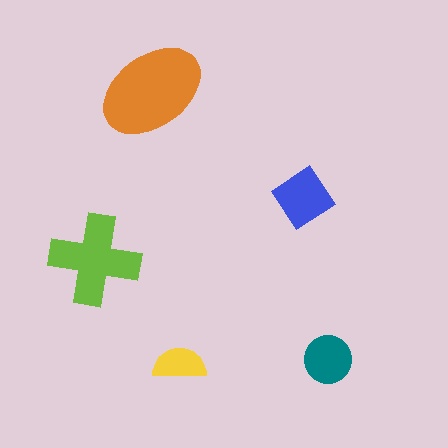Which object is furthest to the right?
The teal circle is rightmost.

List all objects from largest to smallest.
The orange ellipse, the lime cross, the blue diamond, the teal circle, the yellow semicircle.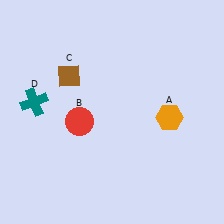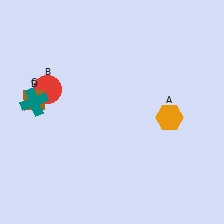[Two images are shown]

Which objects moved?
The objects that moved are: the red circle (B), the brown diamond (C).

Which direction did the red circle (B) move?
The red circle (B) moved up.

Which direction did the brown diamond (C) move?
The brown diamond (C) moved left.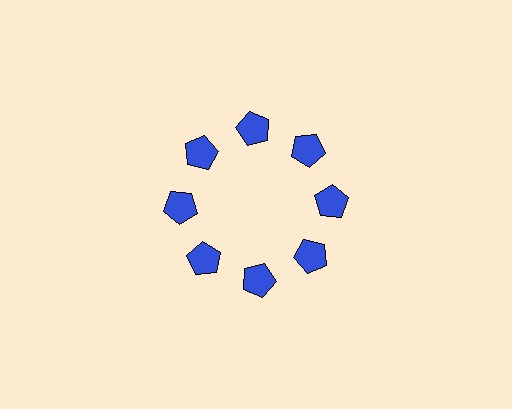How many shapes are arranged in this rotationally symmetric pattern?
There are 8 shapes, arranged in 8 groups of 1.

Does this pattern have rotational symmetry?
Yes, this pattern has 8-fold rotational symmetry. It looks the same after rotating 45 degrees around the center.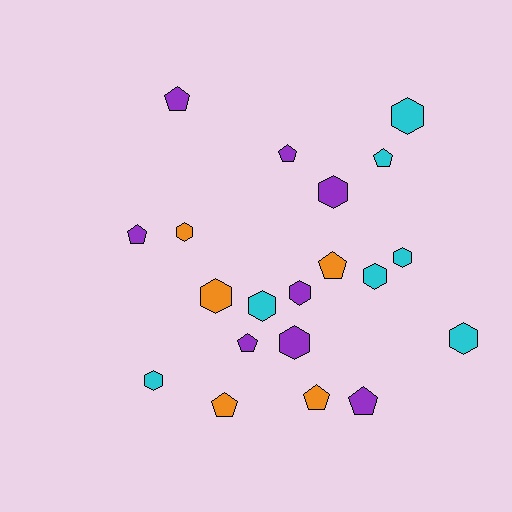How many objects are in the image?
There are 20 objects.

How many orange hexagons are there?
There are 2 orange hexagons.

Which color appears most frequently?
Purple, with 8 objects.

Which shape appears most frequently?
Hexagon, with 11 objects.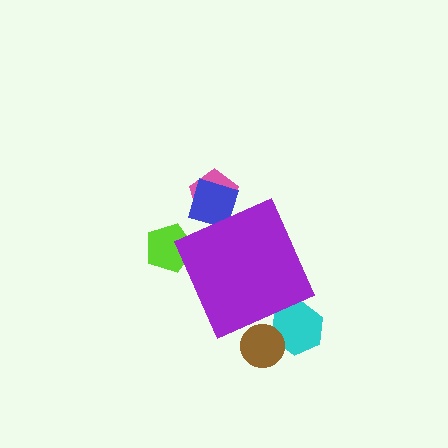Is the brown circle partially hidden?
Yes, the brown circle is partially hidden behind the purple diamond.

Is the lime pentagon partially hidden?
Yes, the lime pentagon is partially hidden behind the purple diamond.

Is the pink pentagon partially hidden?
Yes, the pink pentagon is partially hidden behind the purple diamond.